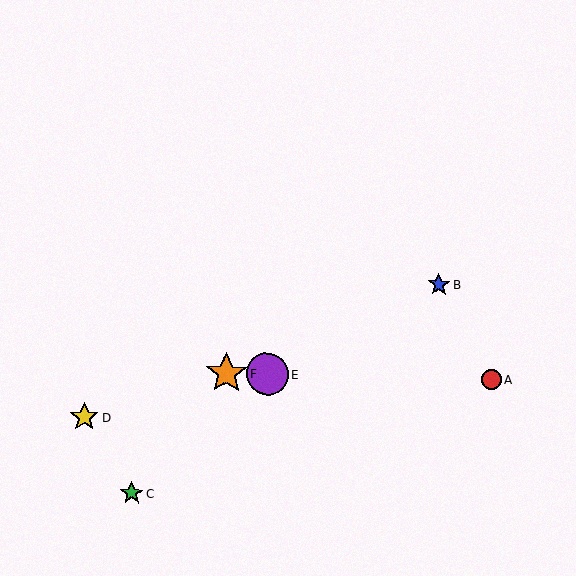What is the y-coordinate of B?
Object B is at y≈284.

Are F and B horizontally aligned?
No, F is at y≈373 and B is at y≈284.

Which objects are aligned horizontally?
Objects A, E, F are aligned horizontally.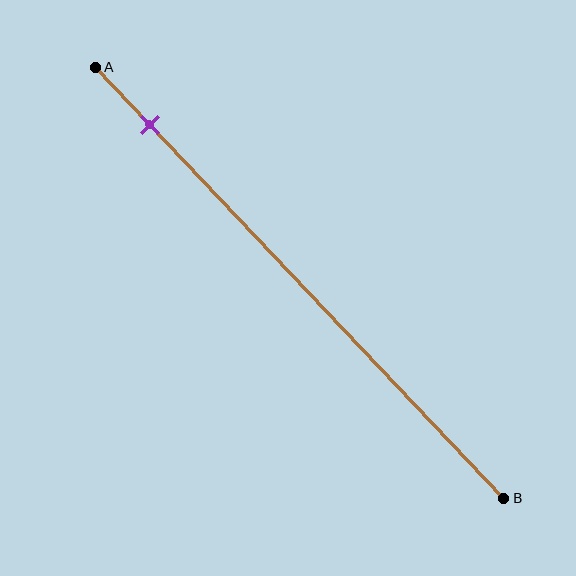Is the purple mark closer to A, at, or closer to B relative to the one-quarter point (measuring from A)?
The purple mark is closer to point A than the one-quarter point of segment AB.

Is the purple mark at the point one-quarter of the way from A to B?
No, the mark is at about 15% from A, not at the 25% one-quarter point.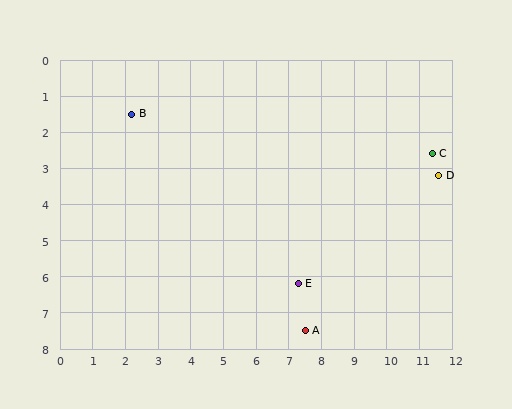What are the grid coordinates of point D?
Point D is at approximately (11.6, 3.2).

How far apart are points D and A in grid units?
Points D and A are about 5.9 grid units apart.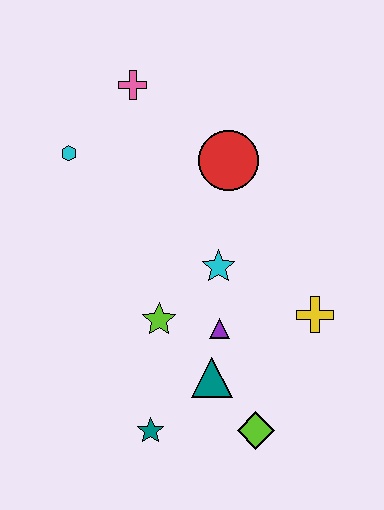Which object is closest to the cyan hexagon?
The pink cross is closest to the cyan hexagon.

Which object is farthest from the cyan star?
The pink cross is farthest from the cyan star.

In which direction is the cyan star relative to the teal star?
The cyan star is above the teal star.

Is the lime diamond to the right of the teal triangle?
Yes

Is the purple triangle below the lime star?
Yes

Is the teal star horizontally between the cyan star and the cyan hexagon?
Yes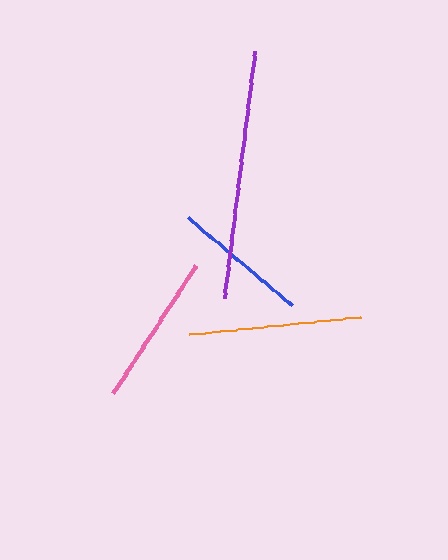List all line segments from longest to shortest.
From longest to shortest: purple, orange, pink, blue.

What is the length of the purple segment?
The purple segment is approximately 249 pixels long.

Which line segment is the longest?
The purple line is the longest at approximately 249 pixels.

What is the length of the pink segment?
The pink segment is approximately 153 pixels long.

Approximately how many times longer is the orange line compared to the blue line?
The orange line is approximately 1.3 times the length of the blue line.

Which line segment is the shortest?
The blue line is the shortest at approximately 137 pixels.